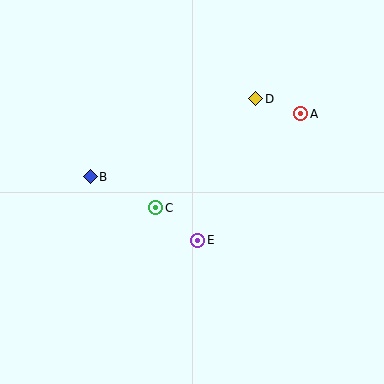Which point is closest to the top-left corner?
Point B is closest to the top-left corner.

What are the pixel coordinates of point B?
Point B is at (90, 177).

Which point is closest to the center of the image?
Point C at (156, 208) is closest to the center.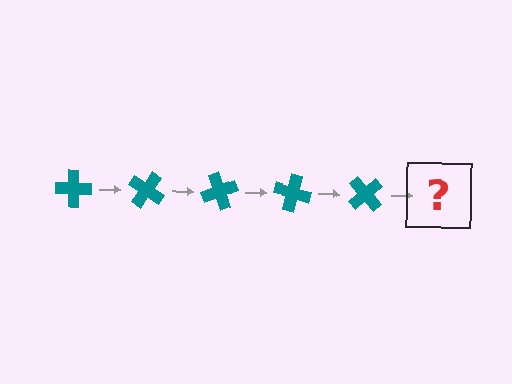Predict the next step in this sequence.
The next step is a teal cross rotated 175 degrees.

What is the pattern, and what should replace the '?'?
The pattern is that the cross rotates 35 degrees each step. The '?' should be a teal cross rotated 175 degrees.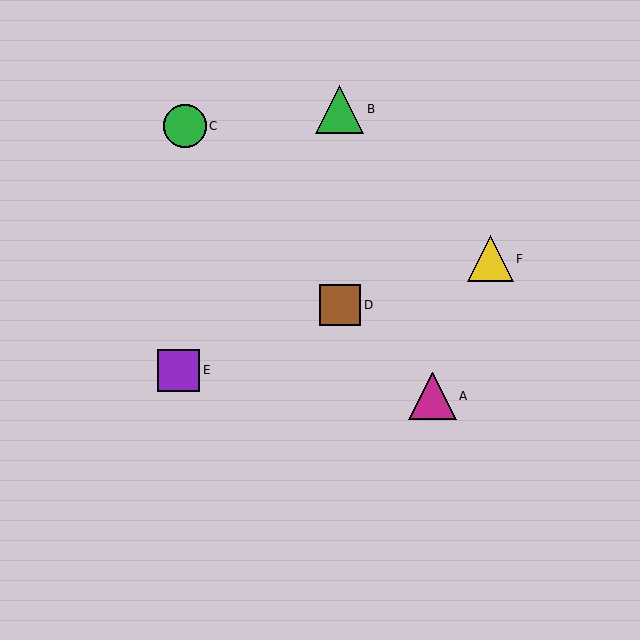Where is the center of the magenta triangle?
The center of the magenta triangle is at (432, 396).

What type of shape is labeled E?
Shape E is a purple square.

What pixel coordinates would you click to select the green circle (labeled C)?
Click at (185, 126) to select the green circle C.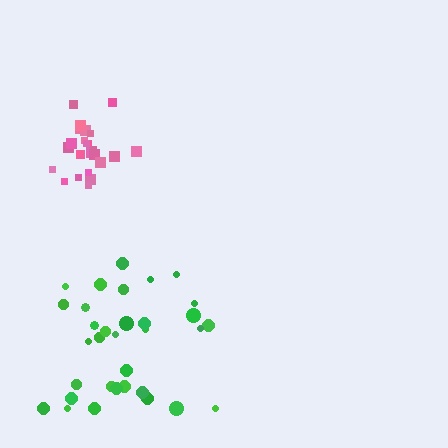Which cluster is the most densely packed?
Pink.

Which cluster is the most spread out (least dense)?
Green.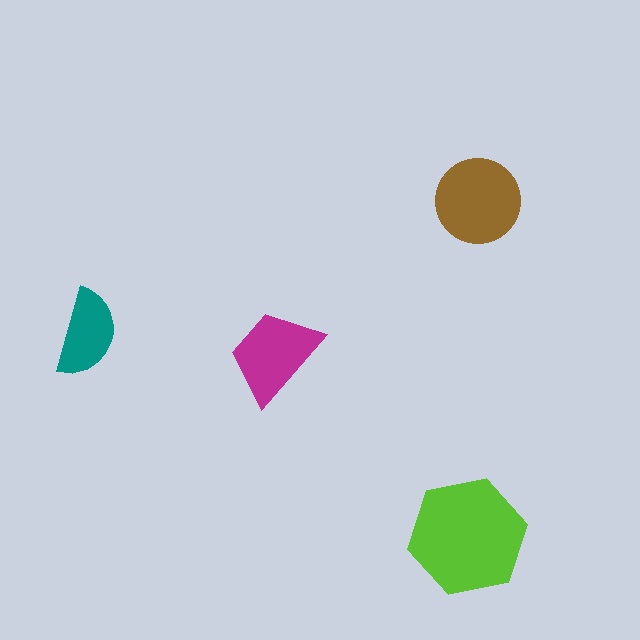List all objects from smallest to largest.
The teal semicircle, the magenta trapezoid, the brown circle, the lime hexagon.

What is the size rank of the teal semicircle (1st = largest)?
4th.